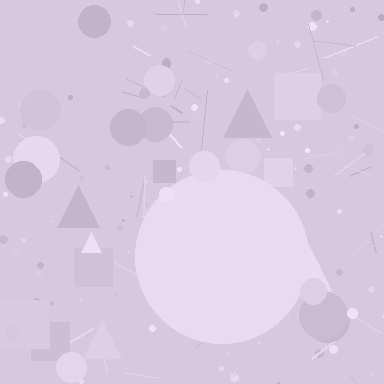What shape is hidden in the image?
A circle is hidden in the image.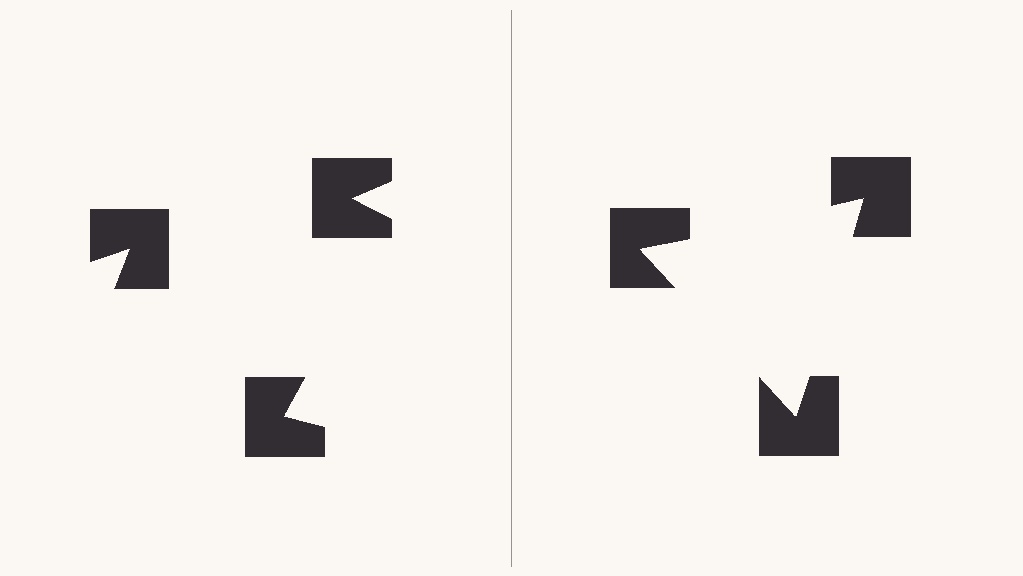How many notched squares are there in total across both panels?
6 — 3 on each side.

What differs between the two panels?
The notched squares are positioned identically on both sides; only the wedge orientations differ. On the right they align to a triangle; on the left they are misaligned.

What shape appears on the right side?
An illusory triangle.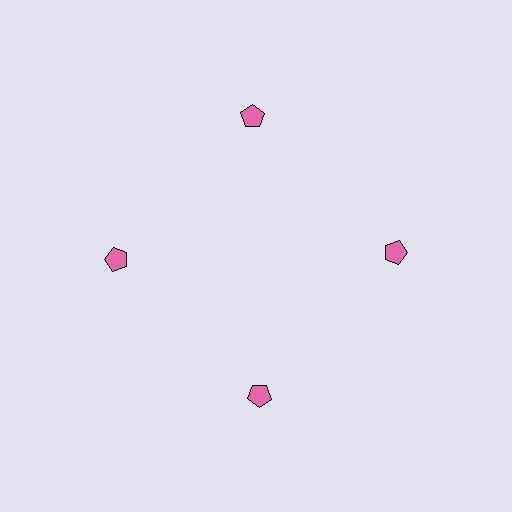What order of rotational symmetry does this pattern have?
This pattern has 4-fold rotational symmetry.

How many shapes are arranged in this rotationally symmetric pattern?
There are 4 shapes, arranged in 4 groups of 1.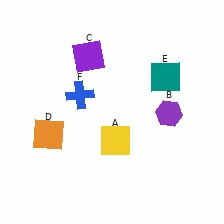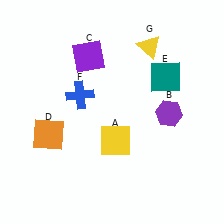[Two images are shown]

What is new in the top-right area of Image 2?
A yellow triangle (G) was added in the top-right area of Image 2.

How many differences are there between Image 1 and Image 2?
There is 1 difference between the two images.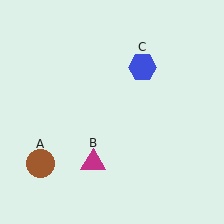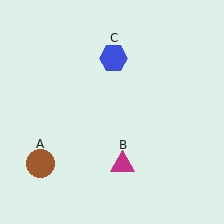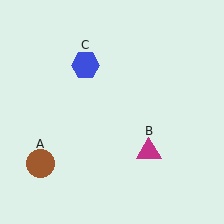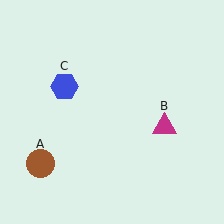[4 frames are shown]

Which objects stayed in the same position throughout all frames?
Brown circle (object A) remained stationary.